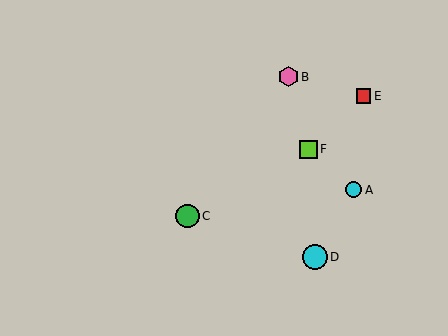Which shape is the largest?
The cyan circle (labeled D) is the largest.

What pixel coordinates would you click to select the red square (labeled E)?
Click at (364, 96) to select the red square E.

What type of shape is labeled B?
Shape B is a pink hexagon.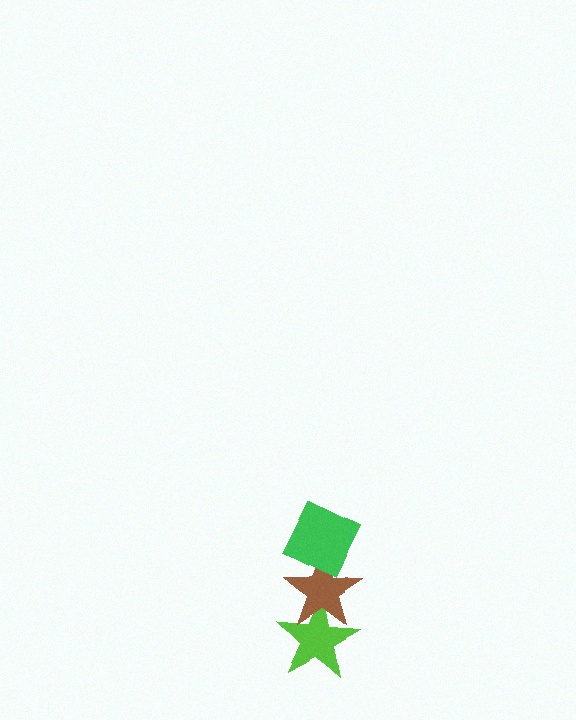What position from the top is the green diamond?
The green diamond is 1st from the top.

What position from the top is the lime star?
The lime star is 3rd from the top.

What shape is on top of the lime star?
The brown star is on top of the lime star.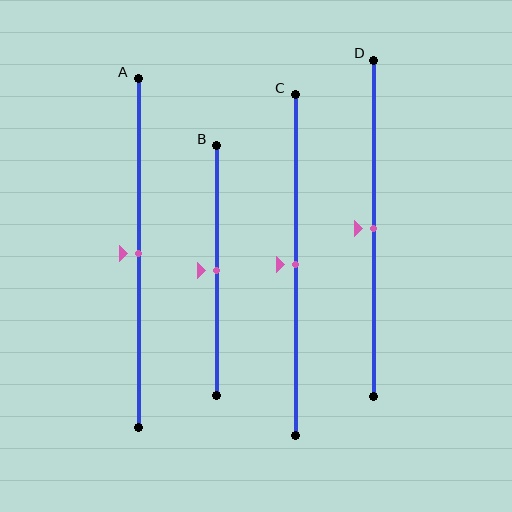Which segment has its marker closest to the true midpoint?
Segment A has its marker closest to the true midpoint.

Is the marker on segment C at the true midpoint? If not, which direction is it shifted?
Yes, the marker on segment C is at the true midpoint.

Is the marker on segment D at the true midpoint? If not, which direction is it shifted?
Yes, the marker on segment D is at the true midpoint.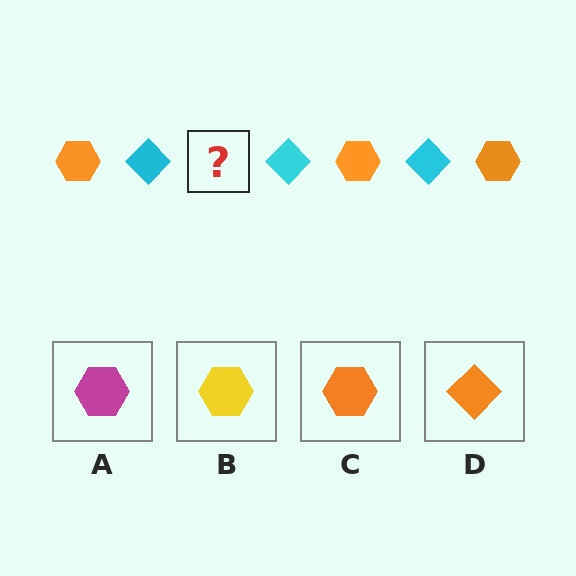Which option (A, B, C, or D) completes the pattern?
C.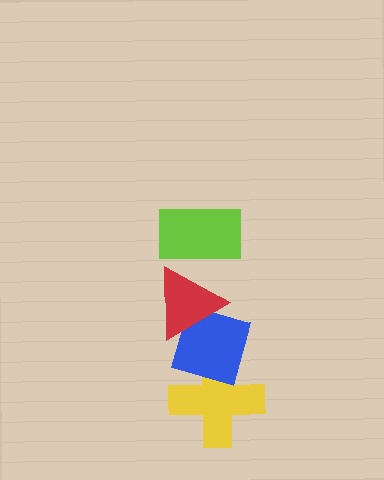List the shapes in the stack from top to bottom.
From top to bottom: the lime rectangle, the red triangle, the blue diamond, the yellow cross.